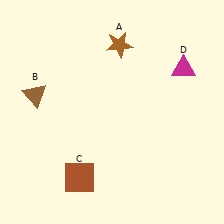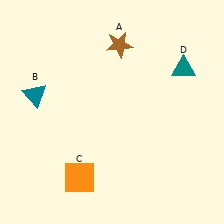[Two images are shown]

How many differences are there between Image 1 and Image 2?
There are 3 differences between the two images.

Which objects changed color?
B changed from brown to teal. C changed from brown to orange. D changed from magenta to teal.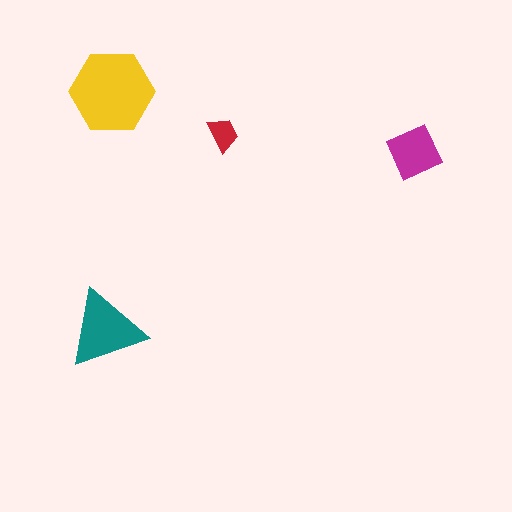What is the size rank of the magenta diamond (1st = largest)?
3rd.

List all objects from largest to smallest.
The yellow hexagon, the teal triangle, the magenta diamond, the red trapezoid.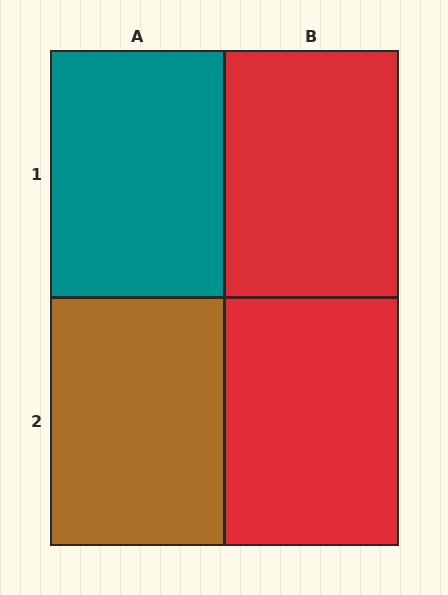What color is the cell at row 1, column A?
Teal.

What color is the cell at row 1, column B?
Red.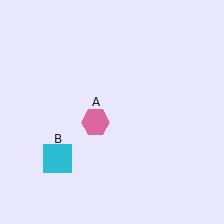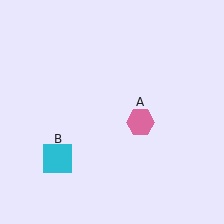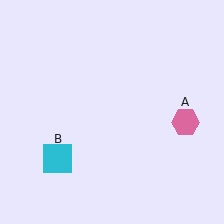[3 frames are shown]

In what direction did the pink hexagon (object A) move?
The pink hexagon (object A) moved right.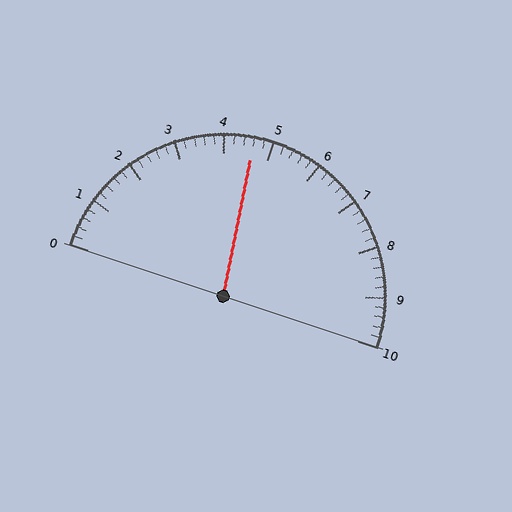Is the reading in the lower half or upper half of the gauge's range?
The reading is in the lower half of the range (0 to 10).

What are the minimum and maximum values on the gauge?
The gauge ranges from 0 to 10.